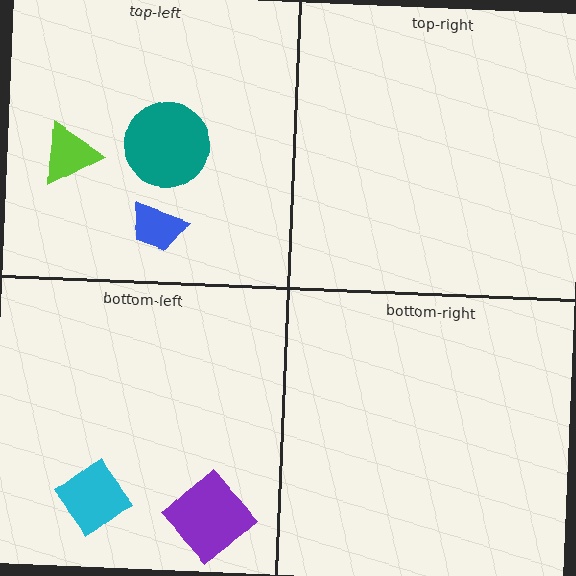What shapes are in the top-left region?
The lime triangle, the blue trapezoid, the teal circle.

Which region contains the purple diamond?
The bottom-left region.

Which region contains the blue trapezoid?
The top-left region.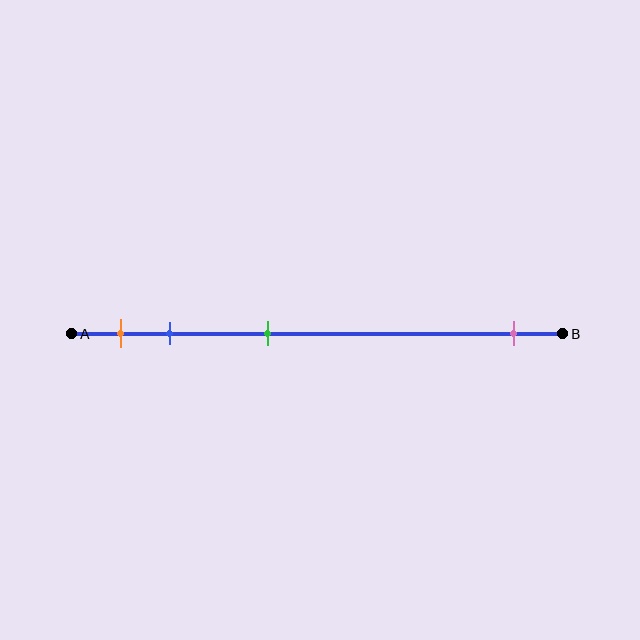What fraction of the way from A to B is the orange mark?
The orange mark is approximately 10% (0.1) of the way from A to B.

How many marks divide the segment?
There are 4 marks dividing the segment.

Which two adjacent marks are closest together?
The orange and blue marks are the closest adjacent pair.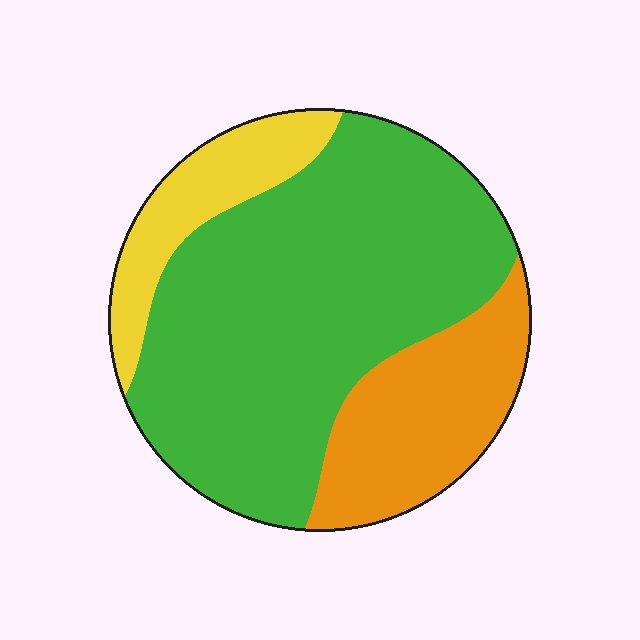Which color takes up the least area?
Yellow, at roughly 15%.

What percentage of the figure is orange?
Orange takes up about one fifth (1/5) of the figure.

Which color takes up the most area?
Green, at roughly 65%.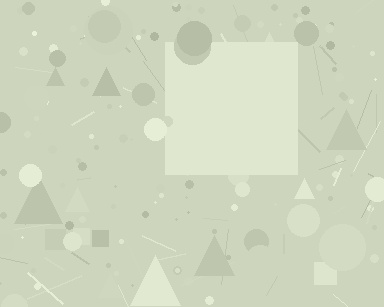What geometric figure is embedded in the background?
A square is embedded in the background.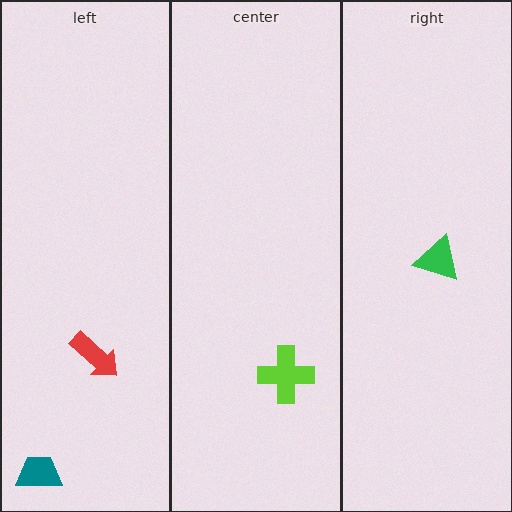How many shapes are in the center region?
1.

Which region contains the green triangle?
The right region.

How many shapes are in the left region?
2.